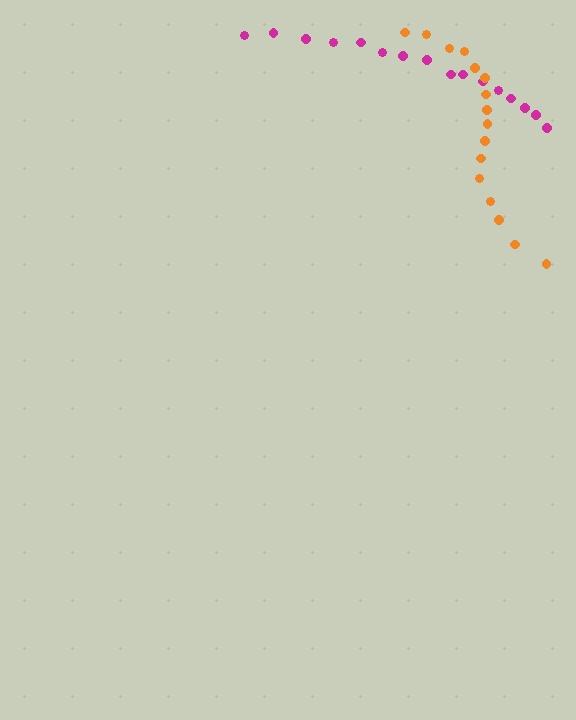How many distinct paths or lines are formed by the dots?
There are 2 distinct paths.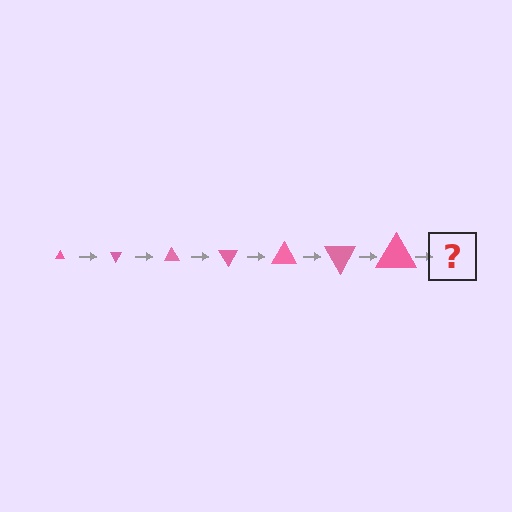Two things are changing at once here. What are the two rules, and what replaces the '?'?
The two rules are that the triangle grows larger each step and it rotates 60 degrees each step. The '?' should be a triangle, larger than the previous one and rotated 420 degrees from the start.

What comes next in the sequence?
The next element should be a triangle, larger than the previous one and rotated 420 degrees from the start.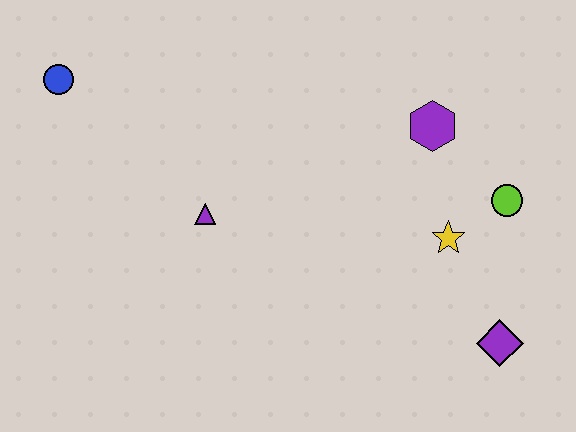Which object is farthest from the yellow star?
The blue circle is farthest from the yellow star.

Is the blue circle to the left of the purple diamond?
Yes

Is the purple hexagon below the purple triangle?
No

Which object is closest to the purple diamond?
The yellow star is closest to the purple diamond.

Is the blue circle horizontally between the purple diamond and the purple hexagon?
No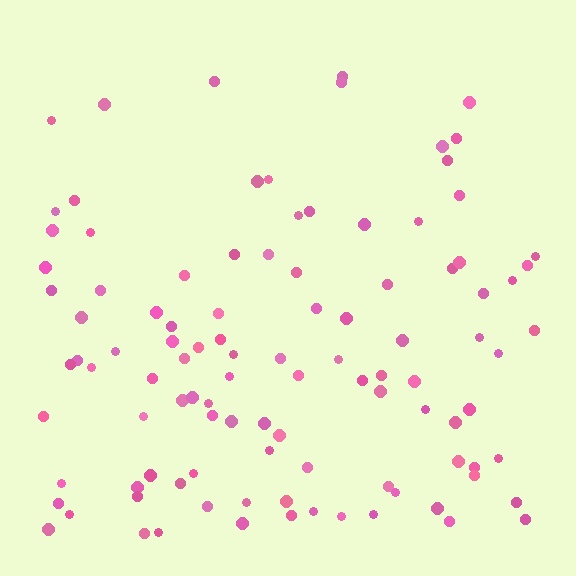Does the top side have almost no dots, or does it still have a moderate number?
Still a moderate number, just noticeably fewer than the bottom.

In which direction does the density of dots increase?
From top to bottom, with the bottom side densest.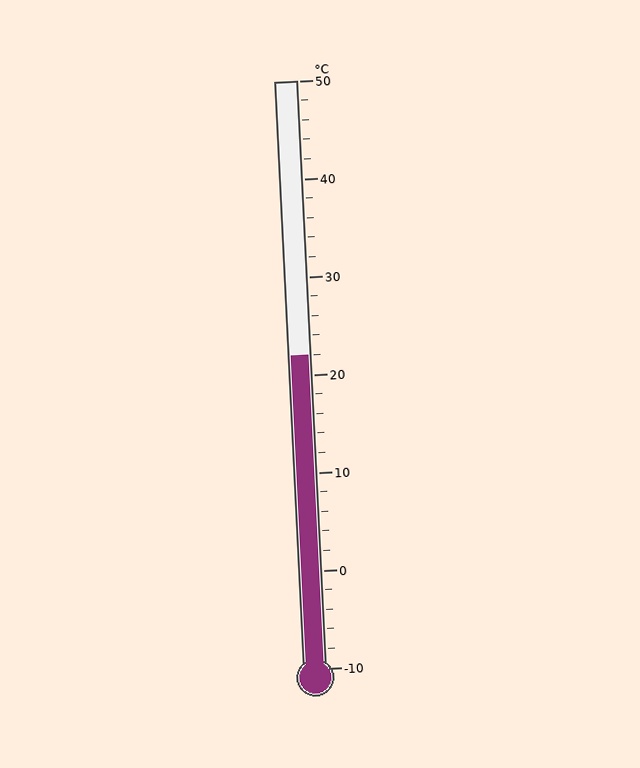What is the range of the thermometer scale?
The thermometer scale ranges from -10°C to 50°C.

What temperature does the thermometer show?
The thermometer shows approximately 22°C.